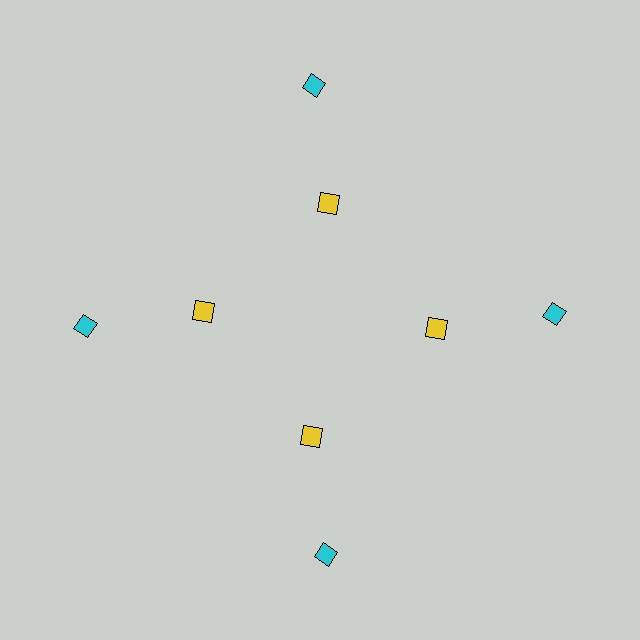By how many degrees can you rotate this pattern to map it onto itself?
The pattern maps onto itself every 90 degrees of rotation.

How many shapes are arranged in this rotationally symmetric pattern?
There are 8 shapes, arranged in 4 groups of 2.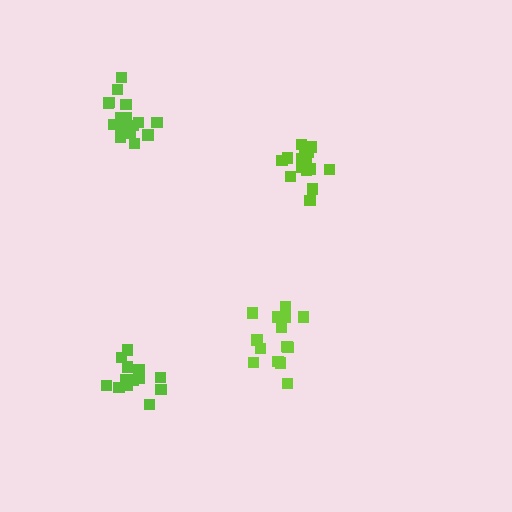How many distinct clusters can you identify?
There are 4 distinct clusters.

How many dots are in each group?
Group 1: 13 dots, Group 2: 14 dots, Group 3: 18 dots, Group 4: 15 dots (60 total).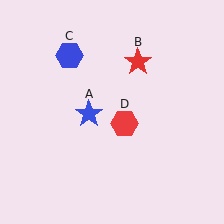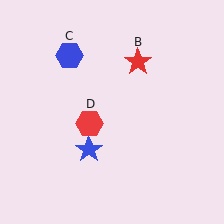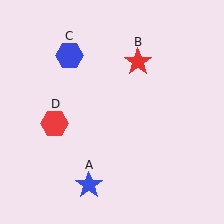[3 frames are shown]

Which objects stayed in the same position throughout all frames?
Red star (object B) and blue hexagon (object C) remained stationary.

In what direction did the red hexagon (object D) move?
The red hexagon (object D) moved left.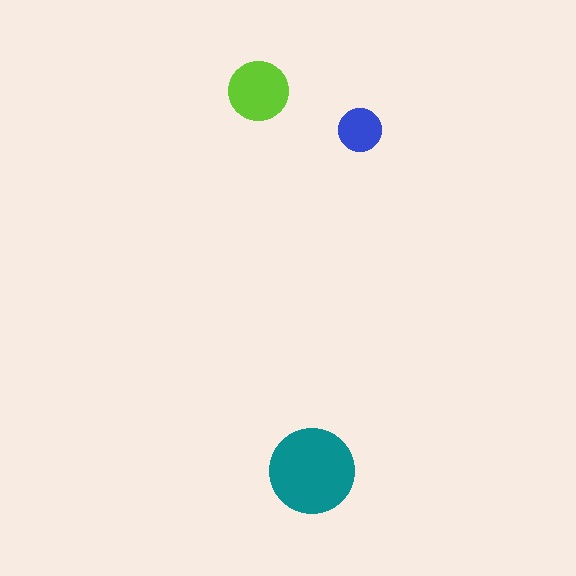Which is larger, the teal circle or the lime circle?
The teal one.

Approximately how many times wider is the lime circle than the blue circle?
About 1.5 times wider.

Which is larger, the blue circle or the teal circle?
The teal one.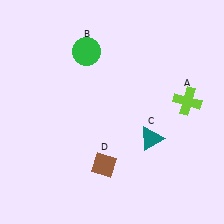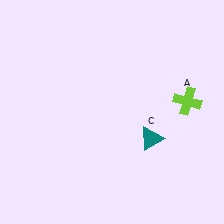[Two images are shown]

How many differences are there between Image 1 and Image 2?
There are 2 differences between the two images.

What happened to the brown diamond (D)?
The brown diamond (D) was removed in Image 2. It was in the bottom-left area of Image 1.